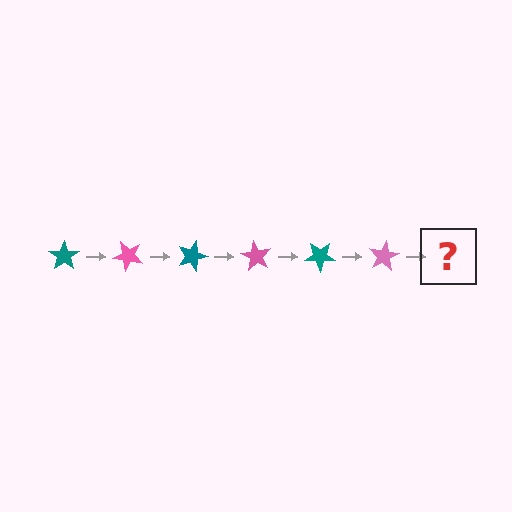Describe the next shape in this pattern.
It should be a teal star, rotated 270 degrees from the start.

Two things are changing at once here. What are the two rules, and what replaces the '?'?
The two rules are that it rotates 45 degrees each step and the color cycles through teal and pink. The '?' should be a teal star, rotated 270 degrees from the start.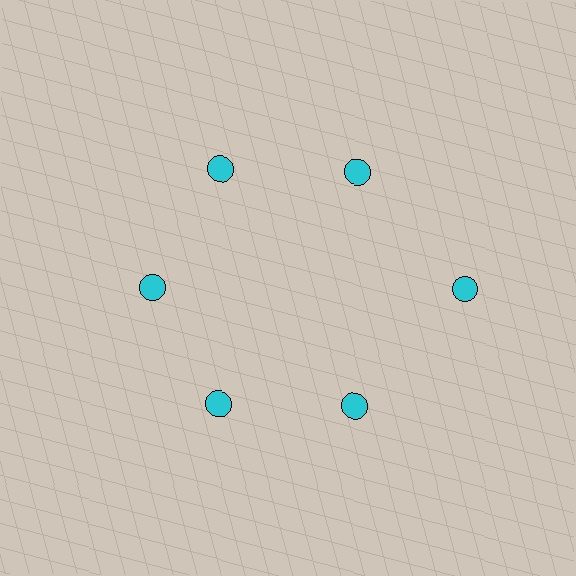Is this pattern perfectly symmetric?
No. The 6 cyan circles are arranged in a ring, but one element near the 3 o'clock position is pushed outward from the center, breaking the 6-fold rotational symmetry.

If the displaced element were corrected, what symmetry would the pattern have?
It would have 6-fold rotational symmetry — the pattern would map onto itself every 60 degrees.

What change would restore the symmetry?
The symmetry would be restored by moving it inward, back onto the ring so that all 6 circles sit at equal angles and equal distance from the center.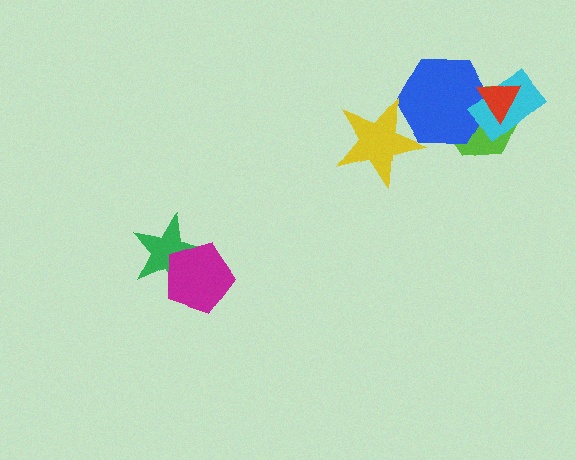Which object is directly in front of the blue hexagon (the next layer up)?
The cyan rectangle is directly in front of the blue hexagon.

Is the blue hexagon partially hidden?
Yes, it is partially covered by another shape.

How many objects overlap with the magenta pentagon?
1 object overlaps with the magenta pentagon.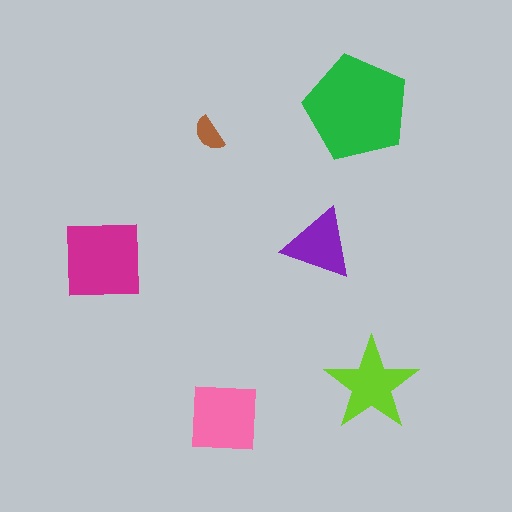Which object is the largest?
The green pentagon.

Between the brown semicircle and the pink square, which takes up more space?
The pink square.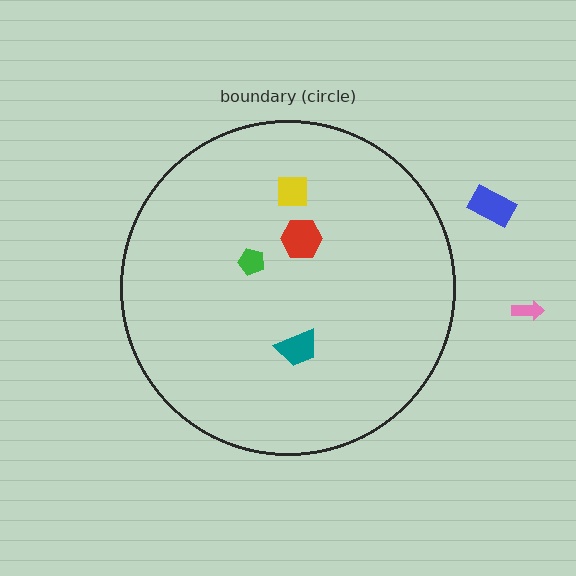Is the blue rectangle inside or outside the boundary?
Outside.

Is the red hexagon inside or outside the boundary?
Inside.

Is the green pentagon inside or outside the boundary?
Inside.